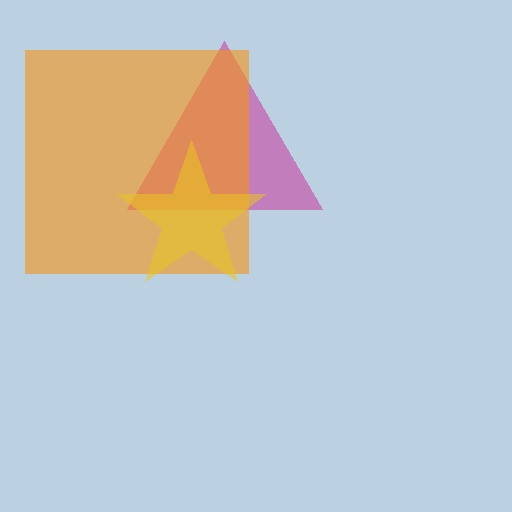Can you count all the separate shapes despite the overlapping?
Yes, there are 3 separate shapes.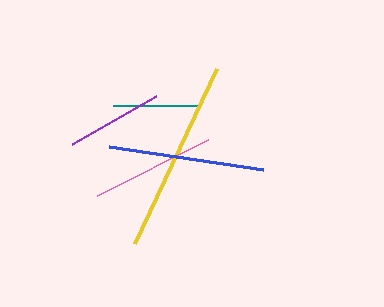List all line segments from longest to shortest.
From longest to shortest: yellow, blue, pink, purple, teal.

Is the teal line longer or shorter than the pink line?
The pink line is longer than the teal line.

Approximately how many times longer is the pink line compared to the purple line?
The pink line is approximately 1.3 times the length of the purple line.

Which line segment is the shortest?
The teal line is the shortest at approximately 88 pixels.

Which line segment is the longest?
The yellow line is the longest at approximately 194 pixels.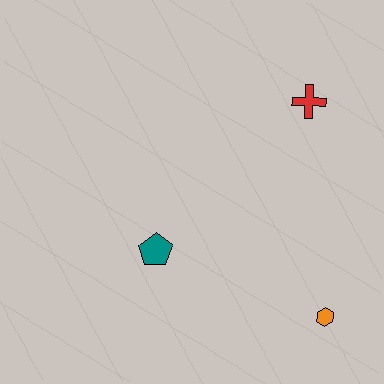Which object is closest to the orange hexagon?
The teal pentagon is closest to the orange hexagon.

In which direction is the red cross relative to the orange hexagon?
The red cross is above the orange hexagon.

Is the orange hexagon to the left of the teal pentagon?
No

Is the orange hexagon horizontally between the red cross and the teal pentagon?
No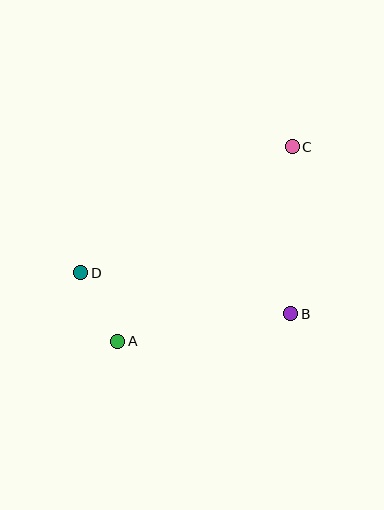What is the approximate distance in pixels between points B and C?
The distance between B and C is approximately 167 pixels.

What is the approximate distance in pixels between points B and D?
The distance between B and D is approximately 214 pixels.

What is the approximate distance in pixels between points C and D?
The distance between C and D is approximately 246 pixels.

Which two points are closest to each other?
Points A and D are closest to each other.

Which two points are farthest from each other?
Points A and C are farthest from each other.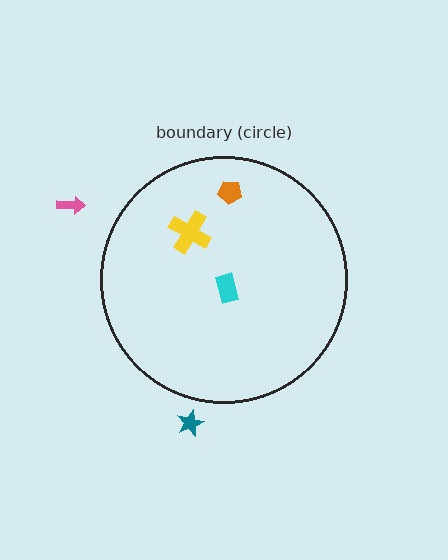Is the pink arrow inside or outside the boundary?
Outside.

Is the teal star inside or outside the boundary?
Outside.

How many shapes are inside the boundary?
3 inside, 2 outside.